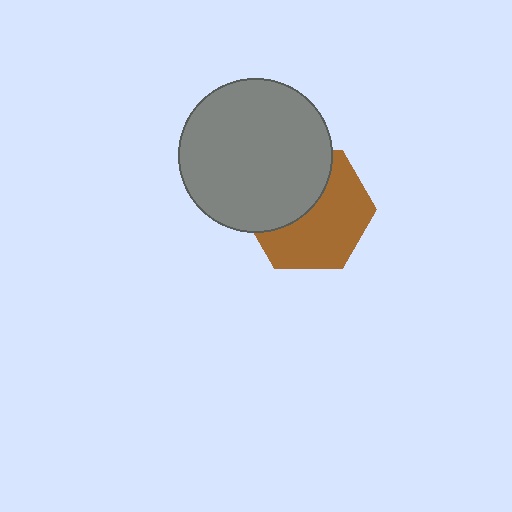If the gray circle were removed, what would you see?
You would see the complete brown hexagon.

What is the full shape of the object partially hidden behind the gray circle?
The partially hidden object is a brown hexagon.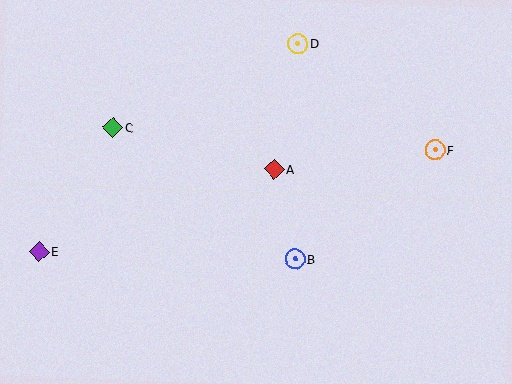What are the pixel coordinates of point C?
Point C is at (113, 128).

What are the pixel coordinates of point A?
Point A is at (274, 169).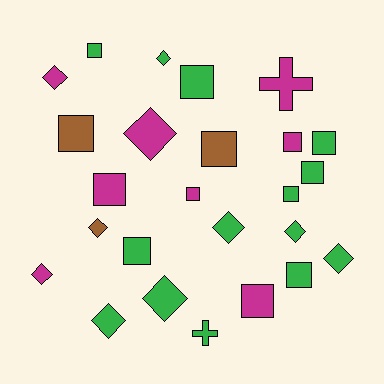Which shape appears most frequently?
Square, with 13 objects.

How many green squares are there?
There are 7 green squares.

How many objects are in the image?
There are 25 objects.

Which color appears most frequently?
Green, with 14 objects.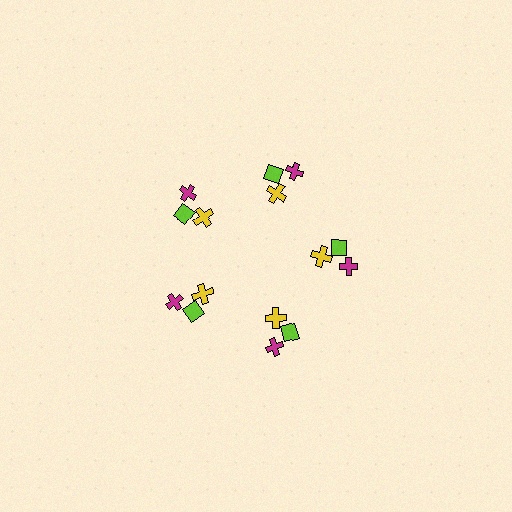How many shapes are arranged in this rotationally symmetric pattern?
There are 15 shapes, arranged in 5 groups of 3.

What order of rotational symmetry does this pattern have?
This pattern has 5-fold rotational symmetry.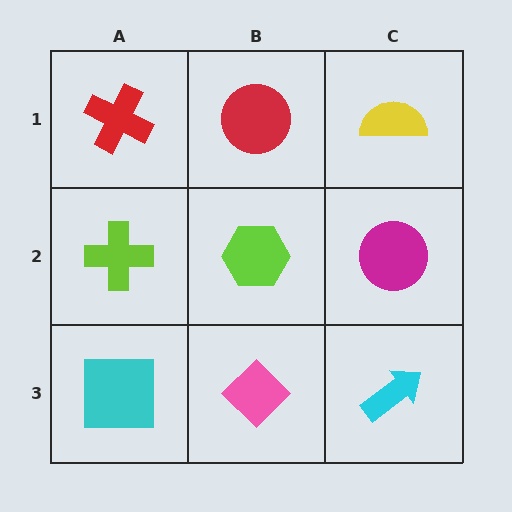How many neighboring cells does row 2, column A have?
3.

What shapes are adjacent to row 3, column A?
A lime cross (row 2, column A), a pink diamond (row 3, column B).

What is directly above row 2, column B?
A red circle.